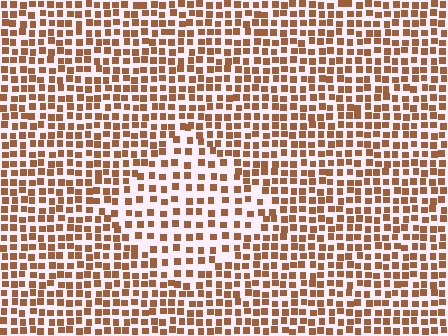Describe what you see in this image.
The image contains small brown elements arranged at two different densities. A diamond-shaped region is visible where the elements are less densely packed than the surrounding area.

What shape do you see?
I see a diamond.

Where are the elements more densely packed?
The elements are more densely packed outside the diamond boundary.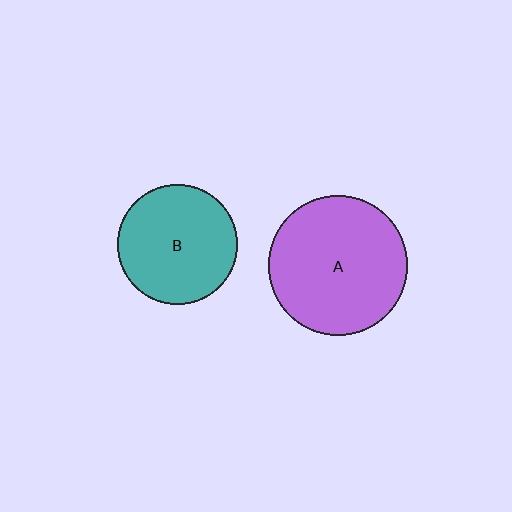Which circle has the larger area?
Circle A (purple).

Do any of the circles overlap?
No, none of the circles overlap.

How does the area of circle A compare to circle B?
Approximately 1.4 times.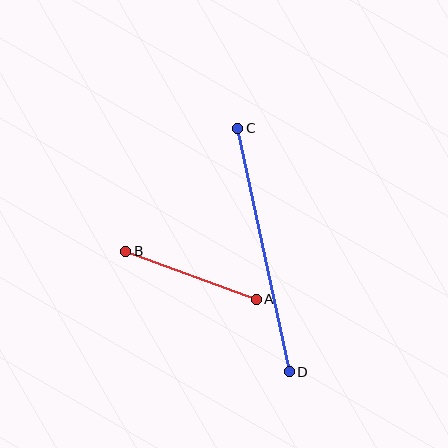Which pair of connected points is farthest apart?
Points C and D are farthest apart.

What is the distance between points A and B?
The distance is approximately 139 pixels.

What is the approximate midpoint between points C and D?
The midpoint is at approximately (264, 250) pixels.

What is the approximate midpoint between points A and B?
The midpoint is at approximately (191, 275) pixels.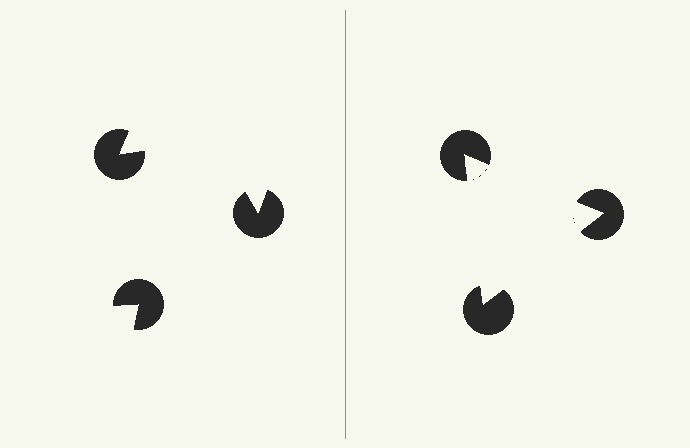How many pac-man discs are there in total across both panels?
6 — 3 on each side.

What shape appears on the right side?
An illusory triangle.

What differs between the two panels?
The pac-man discs are positioned identically on both sides; only the wedge orientations differ. On the right they align to a triangle; on the left they are misaligned.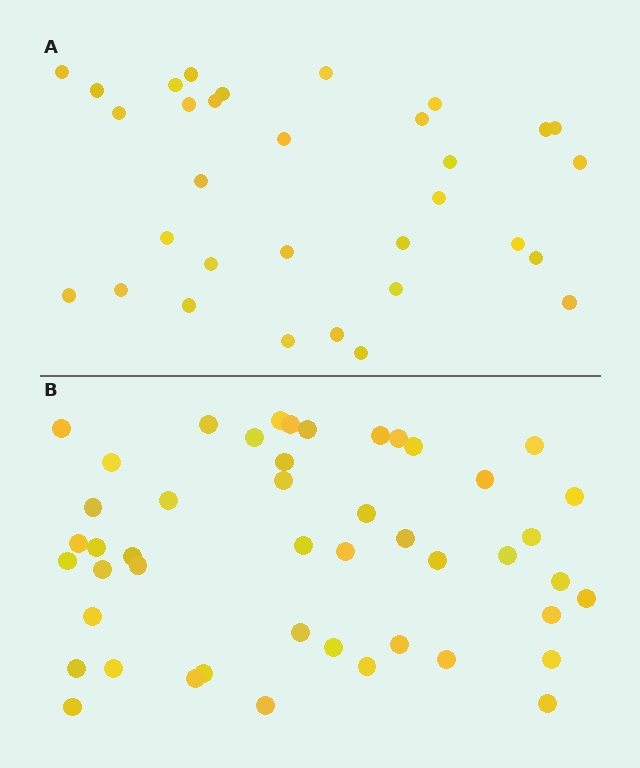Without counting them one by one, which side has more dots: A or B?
Region B (the bottom region) has more dots.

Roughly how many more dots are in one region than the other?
Region B has approximately 15 more dots than region A.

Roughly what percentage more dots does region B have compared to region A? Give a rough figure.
About 45% more.